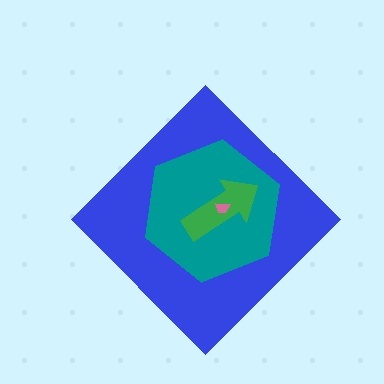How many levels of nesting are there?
4.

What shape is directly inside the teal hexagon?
The green arrow.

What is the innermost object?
The pink trapezoid.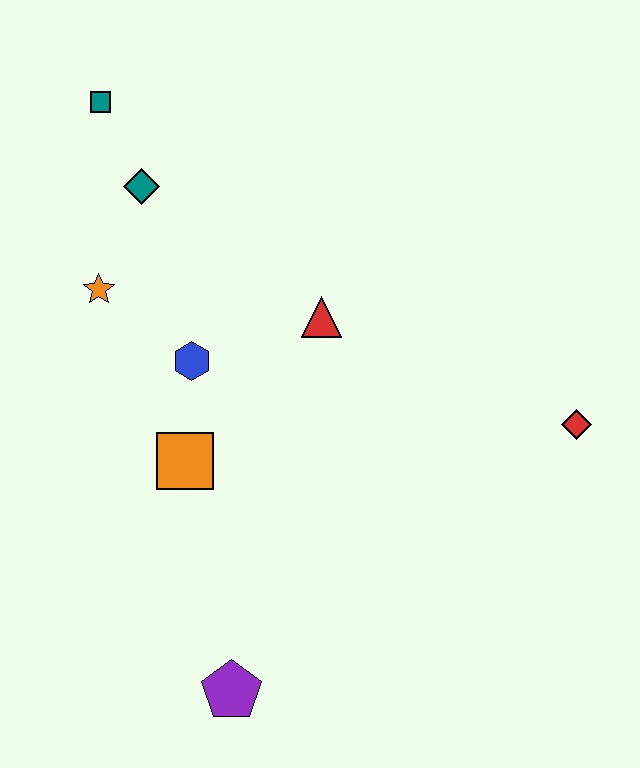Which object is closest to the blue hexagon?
The orange square is closest to the blue hexagon.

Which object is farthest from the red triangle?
The purple pentagon is farthest from the red triangle.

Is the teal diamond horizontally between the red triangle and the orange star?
Yes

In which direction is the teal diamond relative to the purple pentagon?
The teal diamond is above the purple pentagon.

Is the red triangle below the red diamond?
No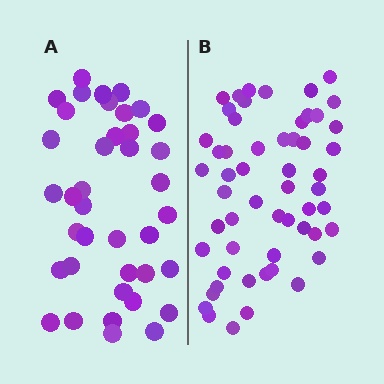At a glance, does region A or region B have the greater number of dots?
Region B (the right region) has more dots.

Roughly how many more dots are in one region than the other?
Region B has approximately 15 more dots than region A.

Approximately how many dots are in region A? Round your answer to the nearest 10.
About 40 dots. (The exact count is 39, which rounds to 40.)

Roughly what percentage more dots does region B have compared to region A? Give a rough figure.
About 40% more.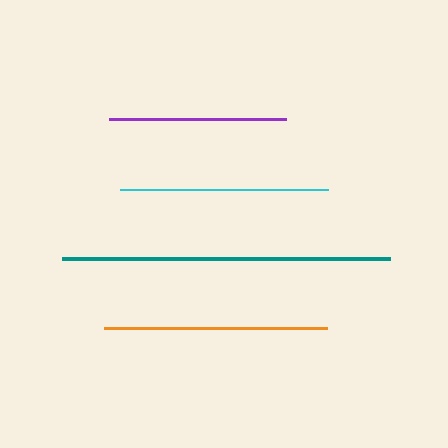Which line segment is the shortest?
The purple line is the shortest at approximately 177 pixels.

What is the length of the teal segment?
The teal segment is approximately 328 pixels long.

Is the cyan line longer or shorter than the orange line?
The orange line is longer than the cyan line.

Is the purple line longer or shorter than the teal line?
The teal line is longer than the purple line.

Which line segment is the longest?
The teal line is the longest at approximately 328 pixels.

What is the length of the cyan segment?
The cyan segment is approximately 207 pixels long.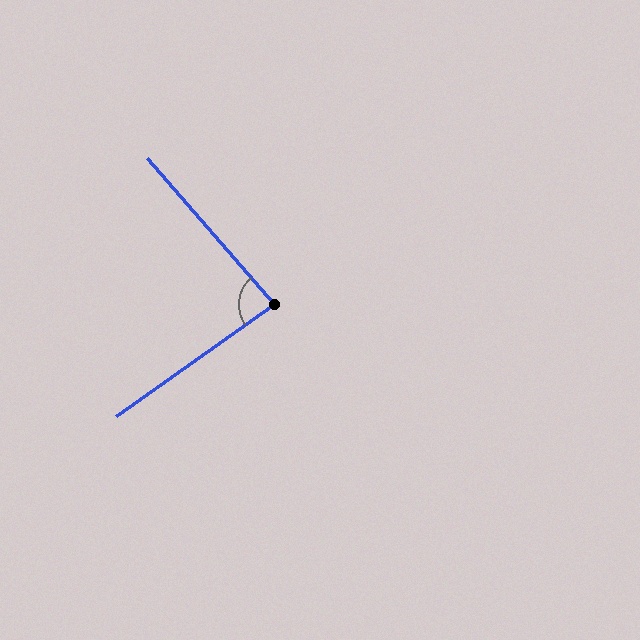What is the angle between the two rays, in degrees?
Approximately 84 degrees.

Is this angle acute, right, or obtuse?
It is acute.